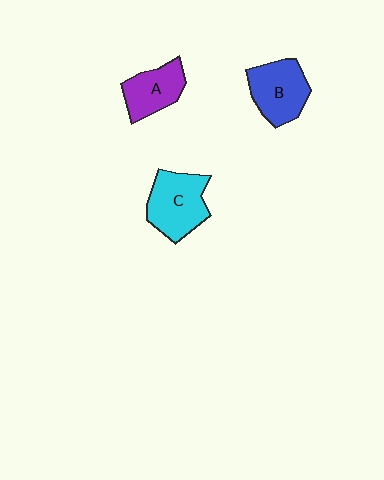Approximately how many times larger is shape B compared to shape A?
Approximately 1.2 times.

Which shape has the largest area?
Shape C (cyan).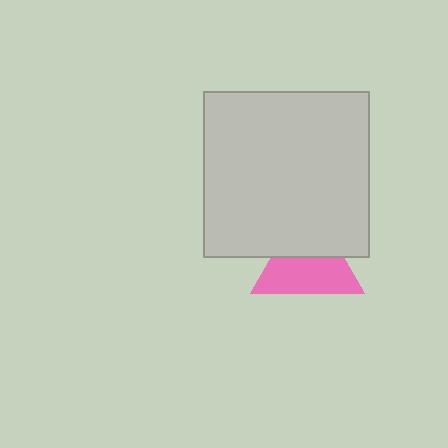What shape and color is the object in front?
The object in front is a light gray square.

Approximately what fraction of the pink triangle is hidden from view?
Roughly 41% of the pink triangle is hidden behind the light gray square.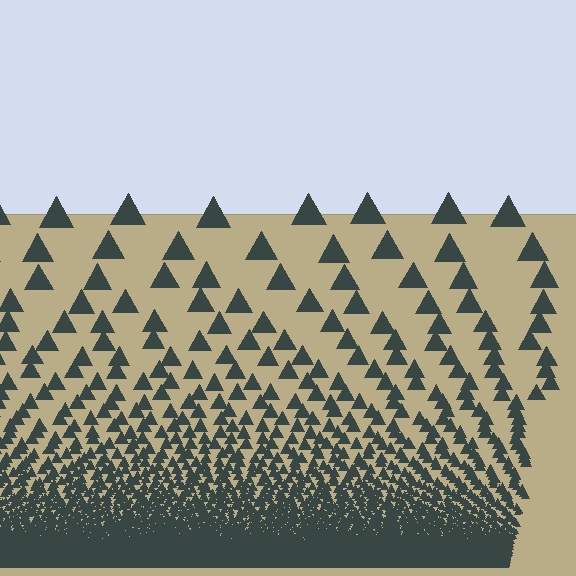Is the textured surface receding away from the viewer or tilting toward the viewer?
The surface appears to tilt toward the viewer. Texture elements get larger and sparser toward the top.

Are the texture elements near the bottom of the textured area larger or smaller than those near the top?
Smaller. The gradient is inverted — elements near the bottom are smaller and denser.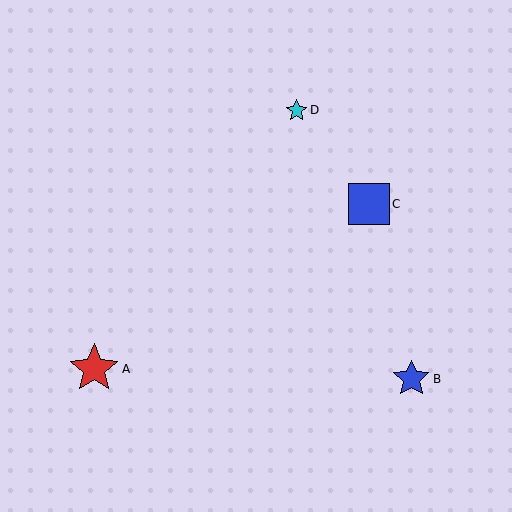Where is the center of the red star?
The center of the red star is at (94, 369).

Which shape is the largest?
The red star (labeled A) is the largest.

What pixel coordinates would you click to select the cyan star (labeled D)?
Click at (297, 110) to select the cyan star D.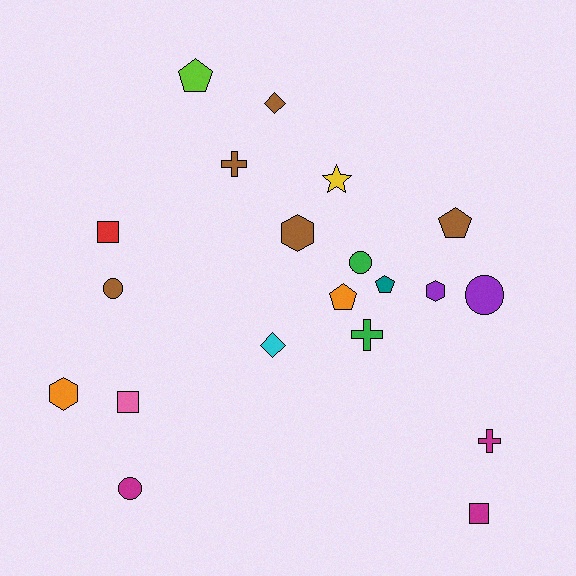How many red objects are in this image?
There is 1 red object.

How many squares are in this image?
There are 3 squares.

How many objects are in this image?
There are 20 objects.